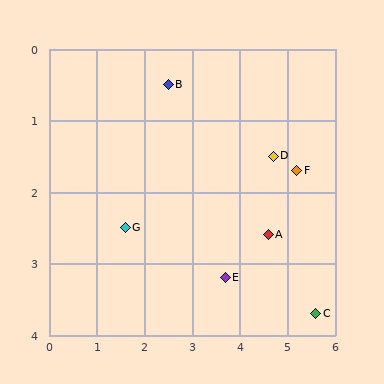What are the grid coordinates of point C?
Point C is at approximately (5.6, 3.7).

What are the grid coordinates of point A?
Point A is at approximately (4.6, 2.6).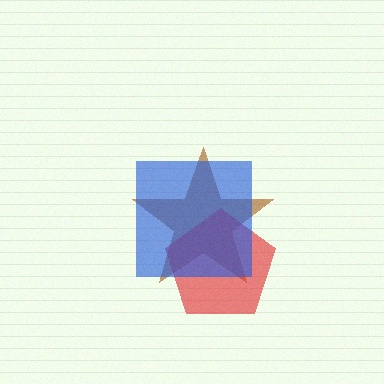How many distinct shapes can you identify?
There are 3 distinct shapes: a brown star, a red pentagon, a blue square.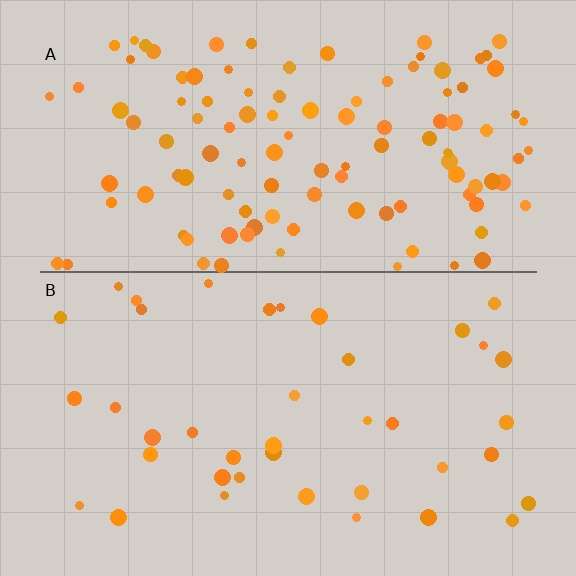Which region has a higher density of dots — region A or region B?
A (the top).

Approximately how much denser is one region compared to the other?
Approximately 2.9× — region A over region B.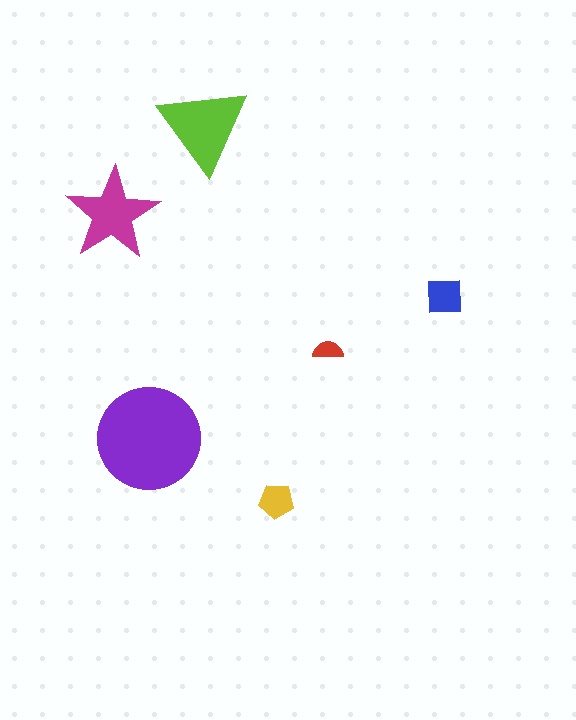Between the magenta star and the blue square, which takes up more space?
The magenta star.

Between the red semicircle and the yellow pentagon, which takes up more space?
The yellow pentagon.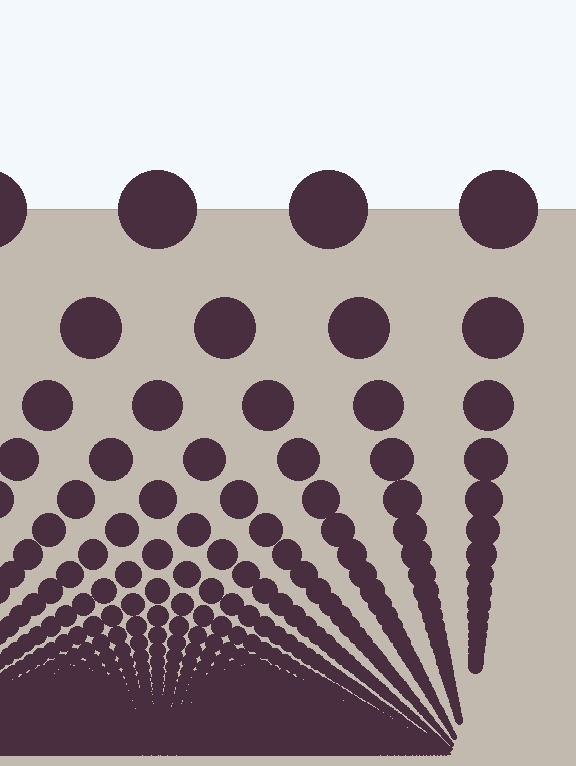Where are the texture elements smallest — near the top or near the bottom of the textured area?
Near the bottom.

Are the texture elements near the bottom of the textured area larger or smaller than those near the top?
Smaller. The gradient is inverted — elements near the bottom are smaller and denser.